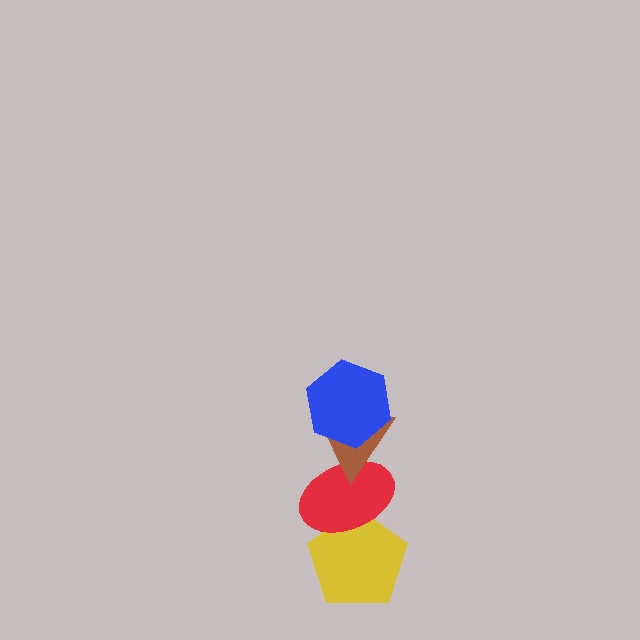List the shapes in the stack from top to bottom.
From top to bottom: the blue hexagon, the brown triangle, the red ellipse, the yellow pentagon.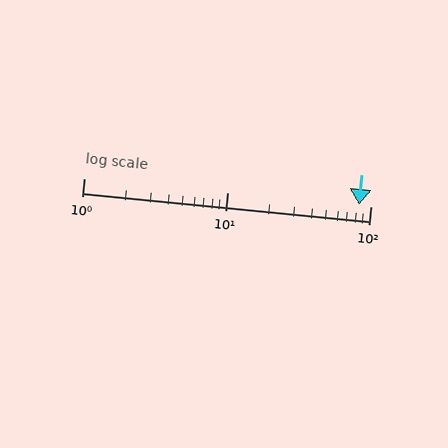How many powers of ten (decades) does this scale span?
The scale spans 2 decades, from 1 to 100.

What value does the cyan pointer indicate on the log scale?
The pointer indicates approximately 83.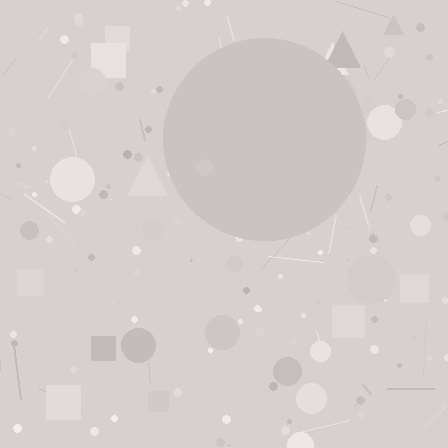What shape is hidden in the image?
A circle is hidden in the image.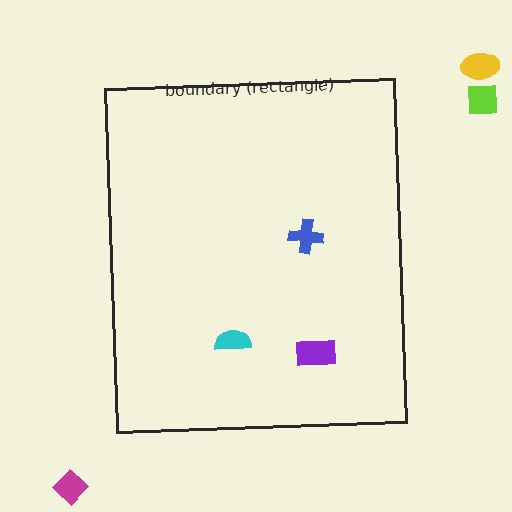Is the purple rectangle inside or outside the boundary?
Inside.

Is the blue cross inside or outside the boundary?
Inside.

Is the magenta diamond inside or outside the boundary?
Outside.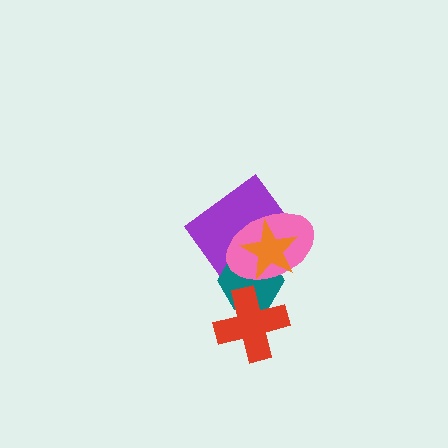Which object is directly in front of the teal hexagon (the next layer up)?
The pink ellipse is directly in front of the teal hexagon.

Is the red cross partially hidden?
No, no other shape covers it.